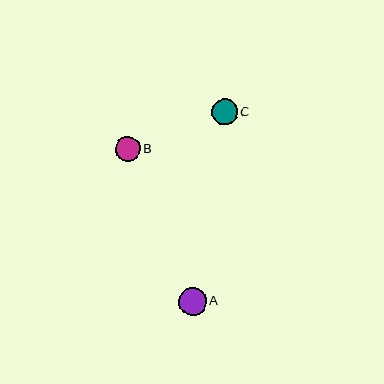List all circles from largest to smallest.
From largest to smallest: A, C, B.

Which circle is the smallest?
Circle B is the smallest with a size of approximately 25 pixels.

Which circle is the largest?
Circle A is the largest with a size of approximately 28 pixels.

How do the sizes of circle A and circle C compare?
Circle A and circle C are approximately the same size.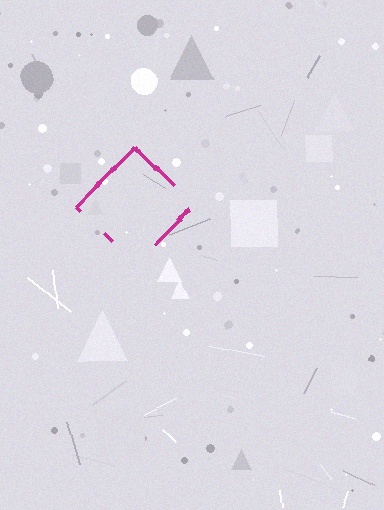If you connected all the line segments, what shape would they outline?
They would outline a diamond.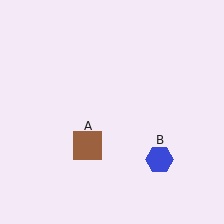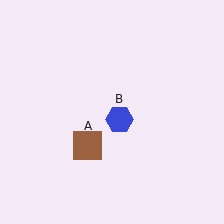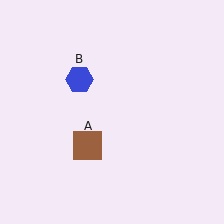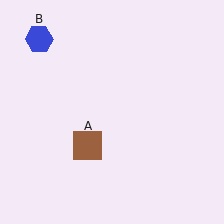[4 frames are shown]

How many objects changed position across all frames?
1 object changed position: blue hexagon (object B).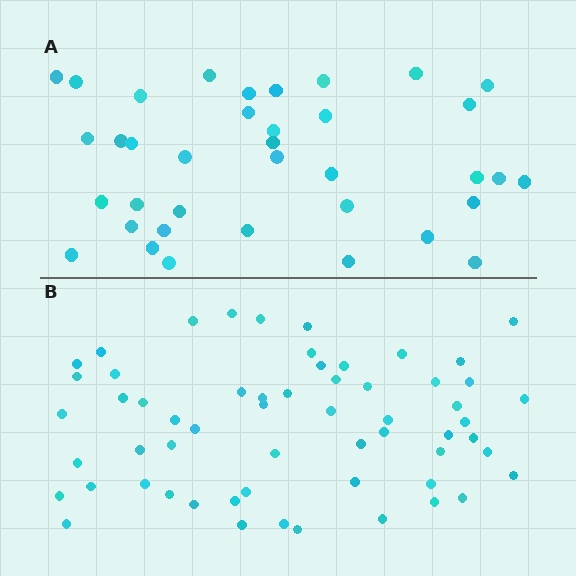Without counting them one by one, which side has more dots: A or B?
Region B (the bottom region) has more dots.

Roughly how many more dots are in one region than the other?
Region B has approximately 20 more dots than region A.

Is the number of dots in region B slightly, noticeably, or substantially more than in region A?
Region B has substantially more. The ratio is roughly 1.6 to 1.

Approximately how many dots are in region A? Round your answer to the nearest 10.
About 40 dots. (The exact count is 37, which rounds to 40.)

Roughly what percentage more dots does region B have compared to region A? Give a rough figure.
About 60% more.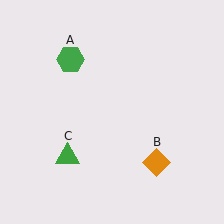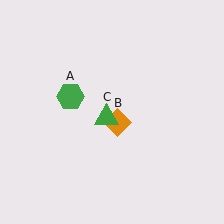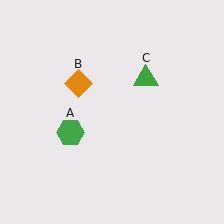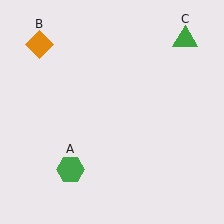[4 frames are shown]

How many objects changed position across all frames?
3 objects changed position: green hexagon (object A), orange diamond (object B), green triangle (object C).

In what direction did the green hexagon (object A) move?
The green hexagon (object A) moved down.